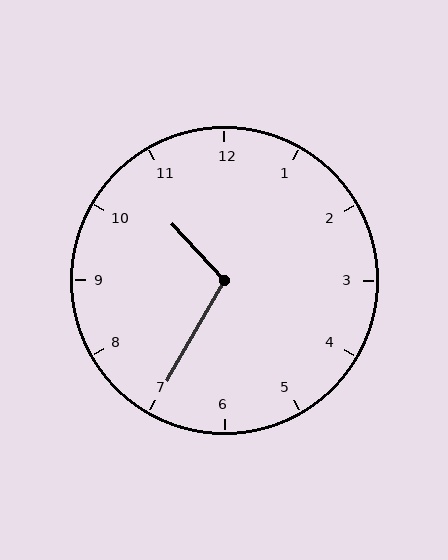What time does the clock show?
10:35.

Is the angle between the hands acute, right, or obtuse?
It is obtuse.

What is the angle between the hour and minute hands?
Approximately 108 degrees.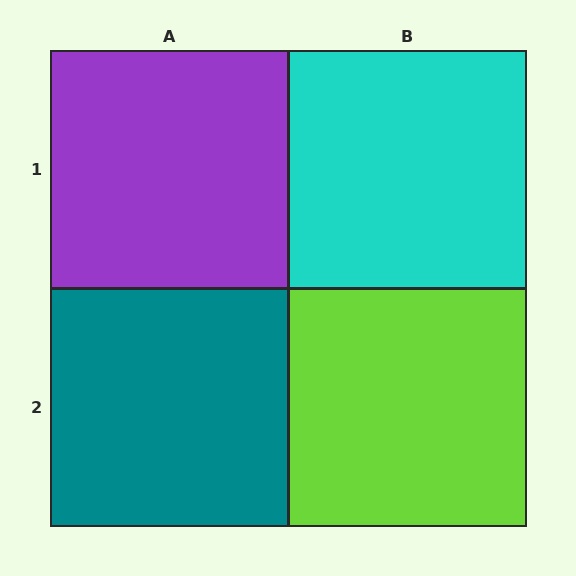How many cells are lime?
1 cell is lime.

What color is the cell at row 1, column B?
Cyan.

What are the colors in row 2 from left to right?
Teal, lime.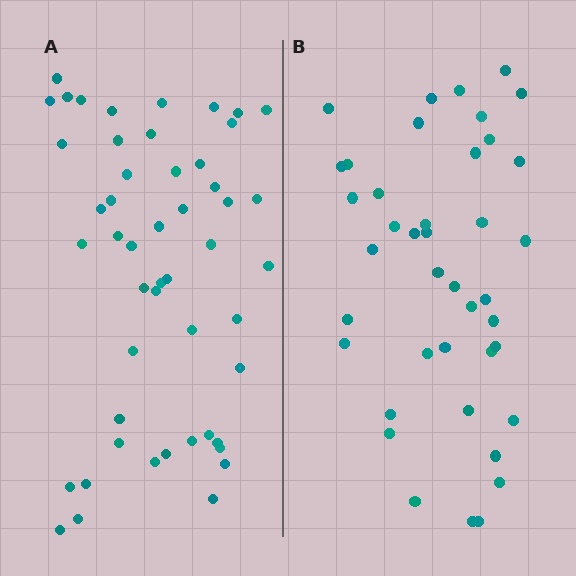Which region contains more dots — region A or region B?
Region A (the left region) has more dots.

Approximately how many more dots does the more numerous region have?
Region A has roughly 8 or so more dots than region B.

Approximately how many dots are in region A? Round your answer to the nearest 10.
About 50 dots.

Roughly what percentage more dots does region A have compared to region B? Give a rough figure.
About 20% more.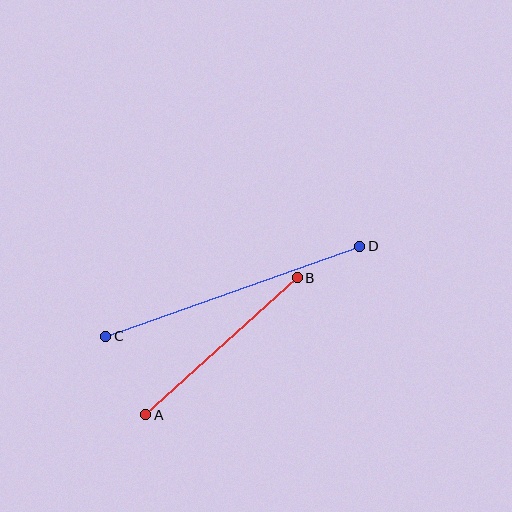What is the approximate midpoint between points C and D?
The midpoint is at approximately (233, 291) pixels.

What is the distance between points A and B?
The distance is approximately 204 pixels.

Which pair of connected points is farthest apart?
Points C and D are farthest apart.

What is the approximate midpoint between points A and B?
The midpoint is at approximately (221, 346) pixels.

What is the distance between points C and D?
The distance is approximately 269 pixels.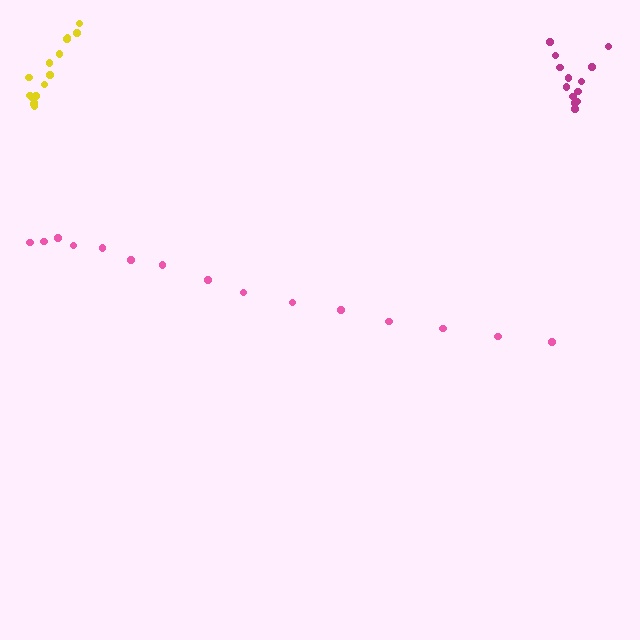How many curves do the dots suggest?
There are 3 distinct paths.